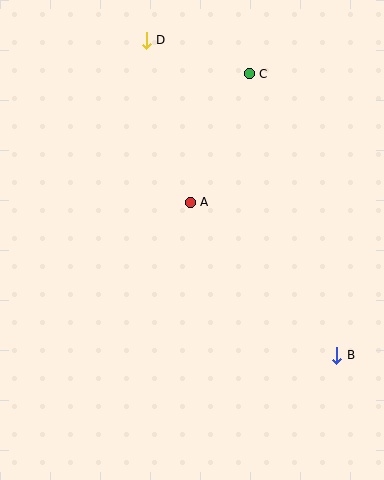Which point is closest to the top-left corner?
Point D is closest to the top-left corner.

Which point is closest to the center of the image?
Point A at (190, 202) is closest to the center.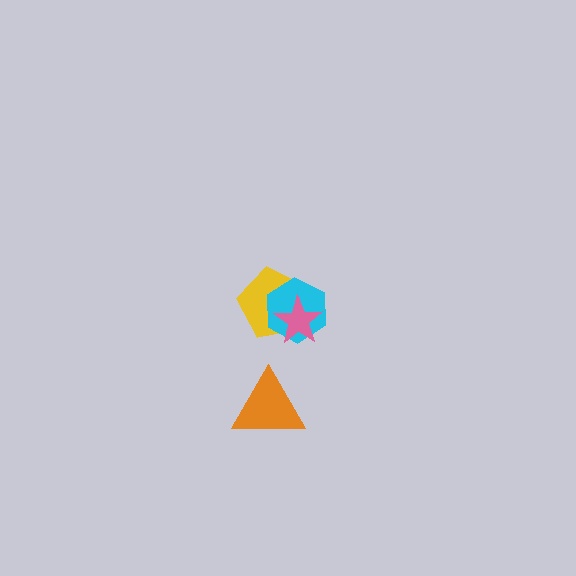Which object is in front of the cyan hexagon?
The pink star is in front of the cyan hexagon.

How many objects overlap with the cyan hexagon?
2 objects overlap with the cyan hexagon.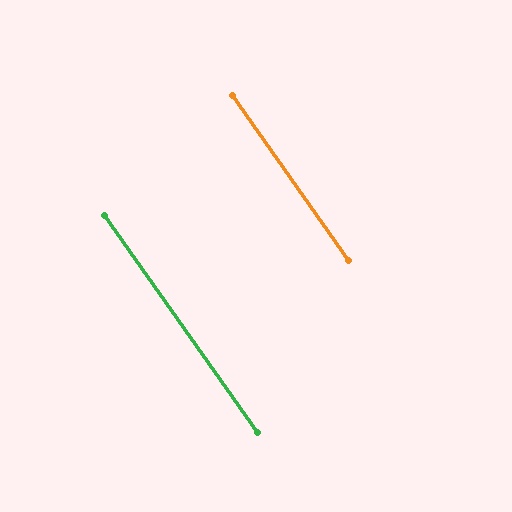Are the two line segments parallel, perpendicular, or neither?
Parallel — their directions differ by only 0.1°.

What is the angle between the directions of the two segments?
Approximately 0 degrees.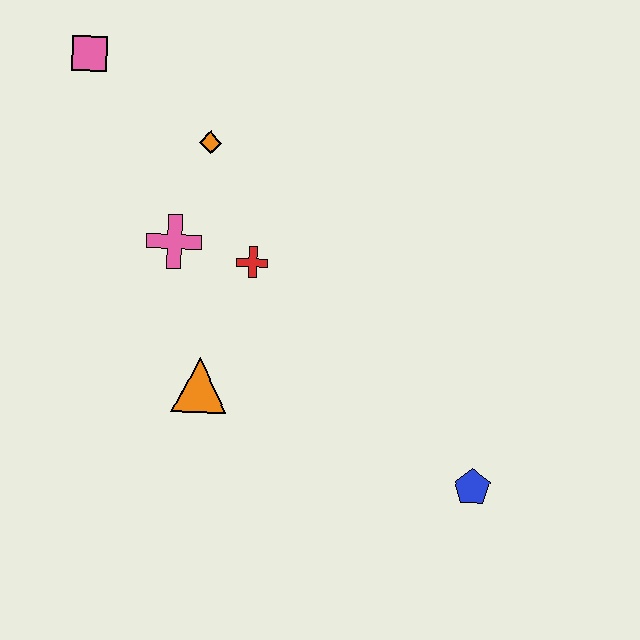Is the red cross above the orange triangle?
Yes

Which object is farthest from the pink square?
The blue pentagon is farthest from the pink square.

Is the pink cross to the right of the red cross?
No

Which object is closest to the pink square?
The orange diamond is closest to the pink square.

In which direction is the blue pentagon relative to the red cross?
The blue pentagon is to the right of the red cross.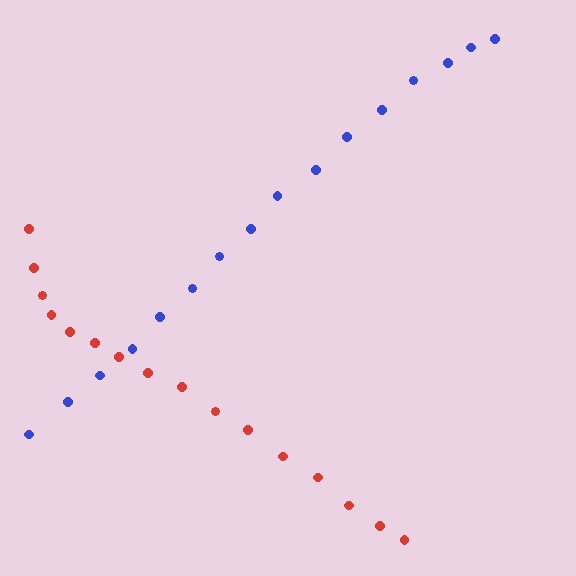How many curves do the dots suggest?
There are 2 distinct paths.